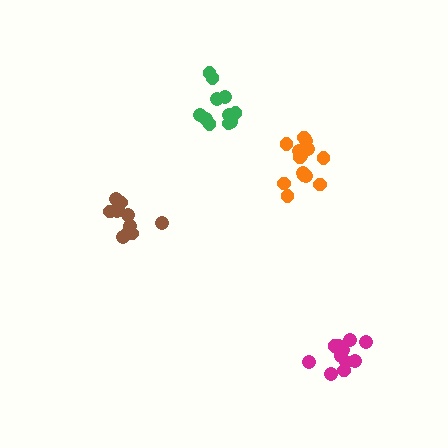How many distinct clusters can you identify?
There are 4 distinct clusters.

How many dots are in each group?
Group 1: 12 dots, Group 2: 14 dots, Group 3: 11 dots, Group 4: 11 dots (48 total).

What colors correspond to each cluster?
The clusters are colored: magenta, orange, green, brown.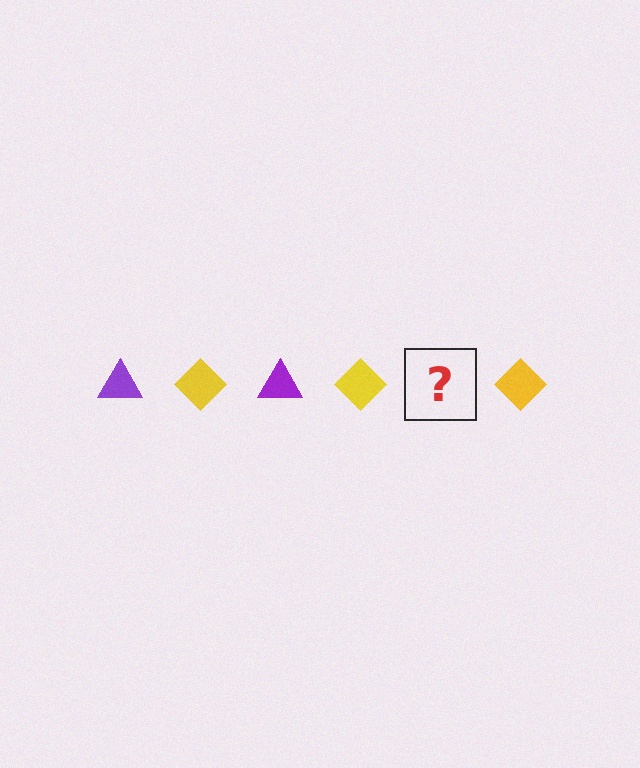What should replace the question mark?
The question mark should be replaced with a purple triangle.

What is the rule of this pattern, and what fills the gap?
The rule is that the pattern alternates between purple triangle and yellow diamond. The gap should be filled with a purple triangle.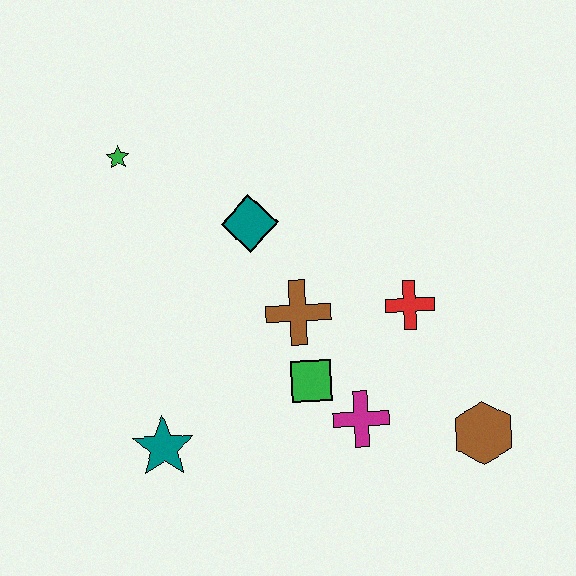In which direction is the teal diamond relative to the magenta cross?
The teal diamond is above the magenta cross.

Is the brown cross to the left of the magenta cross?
Yes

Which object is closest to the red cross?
The brown cross is closest to the red cross.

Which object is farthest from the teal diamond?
The brown hexagon is farthest from the teal diamond.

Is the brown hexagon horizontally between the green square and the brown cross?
No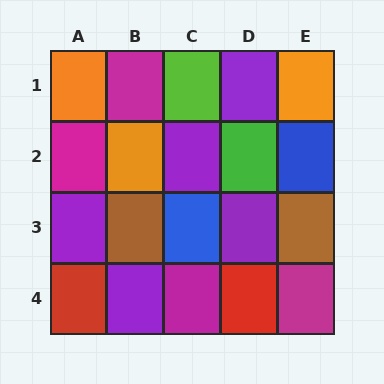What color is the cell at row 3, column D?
Purple.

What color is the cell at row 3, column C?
Blue.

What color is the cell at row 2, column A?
Magenta.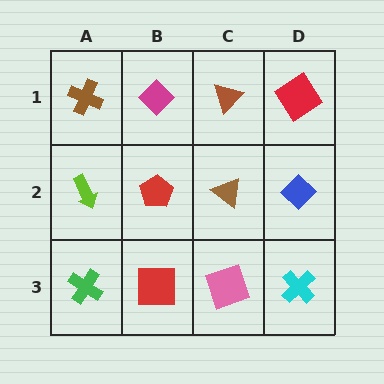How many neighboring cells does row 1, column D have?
2.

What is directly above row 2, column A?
A brown cross.